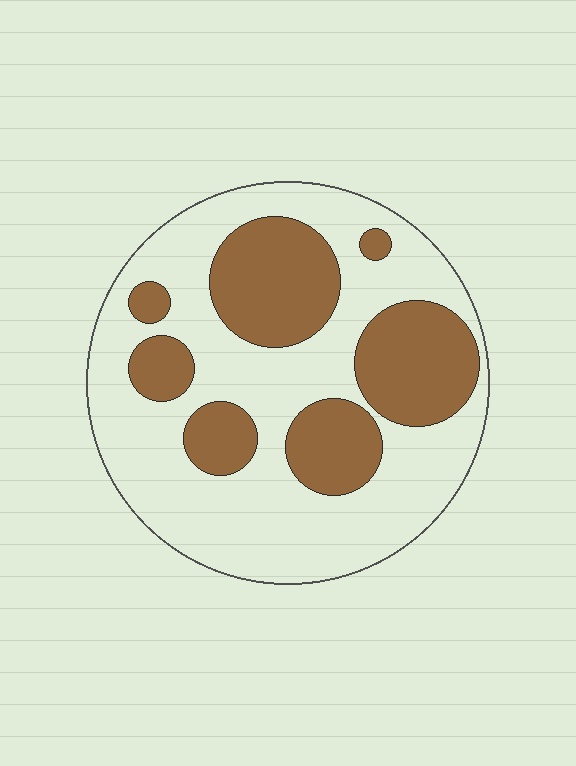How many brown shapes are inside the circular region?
7.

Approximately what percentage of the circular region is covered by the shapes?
Approximately 35%.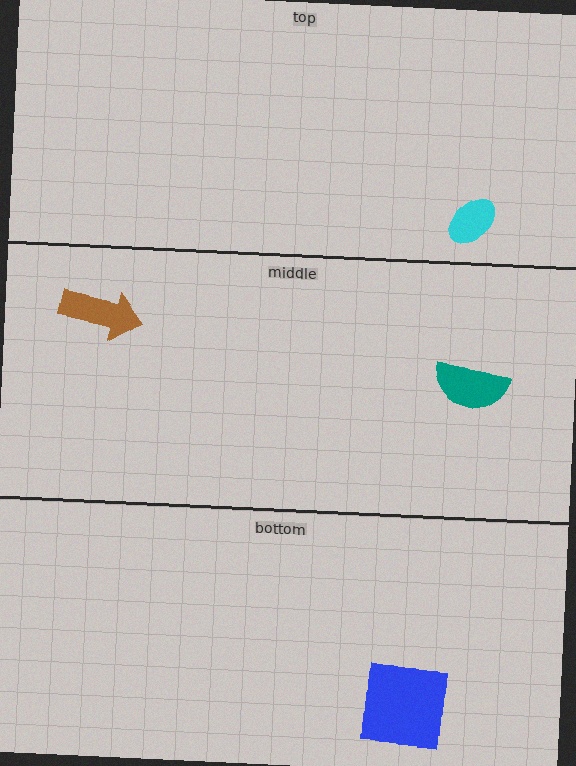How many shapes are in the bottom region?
1.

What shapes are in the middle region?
The teal semicircle, the brown arrow.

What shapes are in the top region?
The cyan ellipse.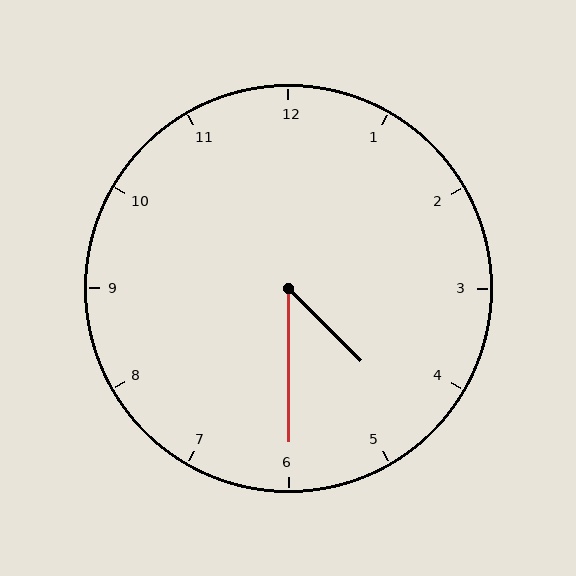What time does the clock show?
4:30.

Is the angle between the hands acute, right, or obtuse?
It is acute.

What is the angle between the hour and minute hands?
Approximately 45 degrees.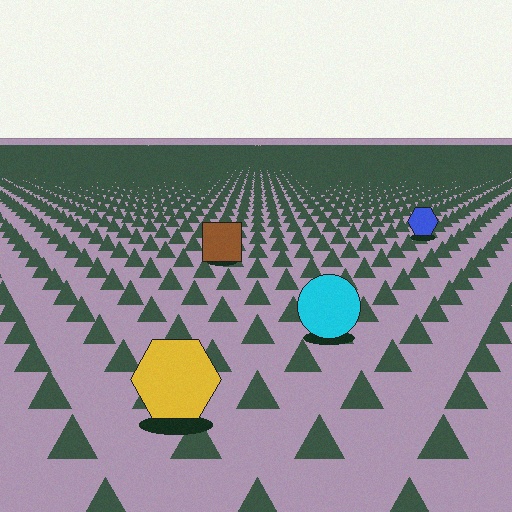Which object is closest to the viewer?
The yellow hexagon is closest. The texture marks near it are larger and more spread out.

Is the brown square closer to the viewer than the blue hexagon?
Yes. The brown square is closer — you can tell from the texture gradient: the ground texture is coarser near it.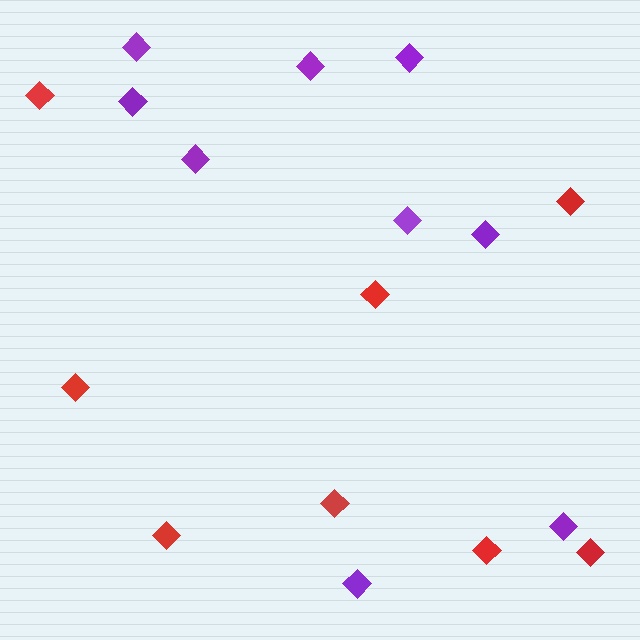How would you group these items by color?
There are 2 groups: one group of red diamonds (8) and one group of purple diamonds (9).